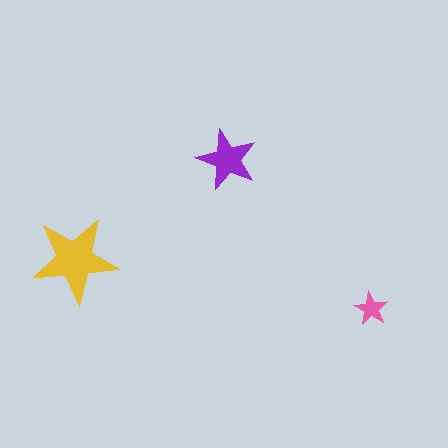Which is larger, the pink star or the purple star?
The purple one.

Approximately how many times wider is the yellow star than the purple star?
About 1.5 times wider.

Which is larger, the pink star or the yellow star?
The yellow one.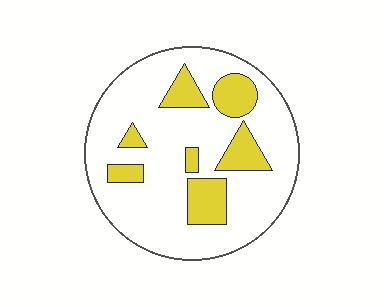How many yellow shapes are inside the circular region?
7.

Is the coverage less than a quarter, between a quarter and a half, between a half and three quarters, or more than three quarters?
Less than a quarter.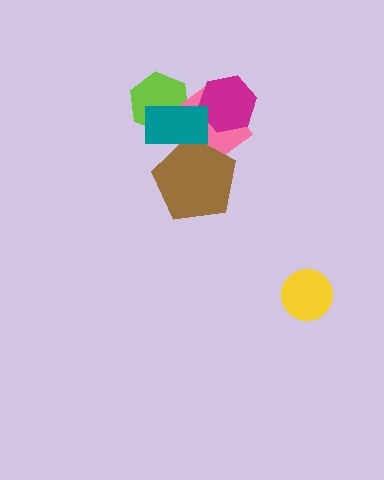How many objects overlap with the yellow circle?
0 objects overlap with the yellow circle.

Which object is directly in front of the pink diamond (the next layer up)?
The brown pentagon is directly in front of the pink diamond.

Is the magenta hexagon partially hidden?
No, no other shape covers it.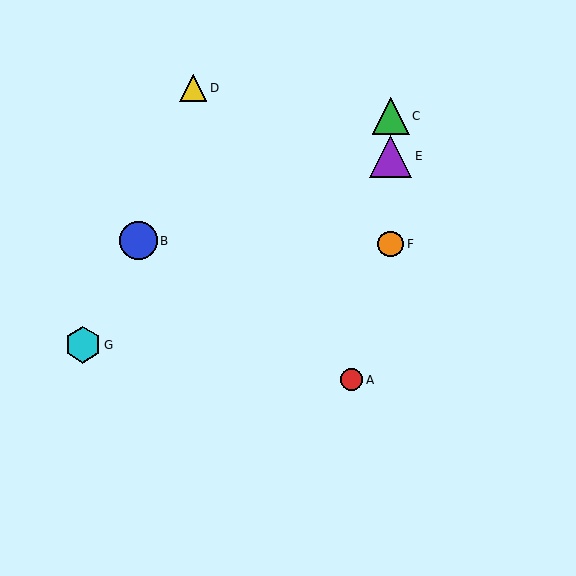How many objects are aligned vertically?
3 objects (C, E, F) are aligned vertically.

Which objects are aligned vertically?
Objects C, E, F are aligned vertically.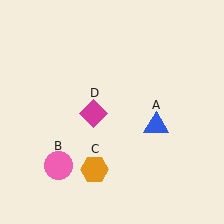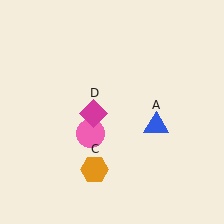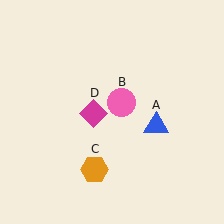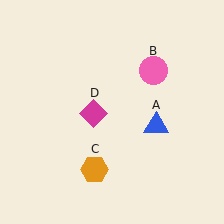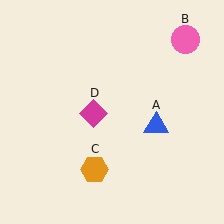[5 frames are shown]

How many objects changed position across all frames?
1 object changed position: pink circle (object B).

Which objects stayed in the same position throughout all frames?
Blue triangle (object A) and orange hexagon (object C) and magenta diamond (object D) remained stationary.